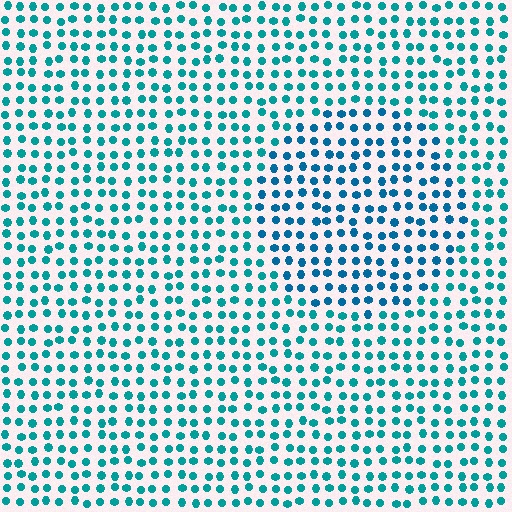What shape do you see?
I see a circle.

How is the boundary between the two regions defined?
The boundary is defined purely by a slight shift in hue (about 21 degrees). Spacing, size, and orientation are identical on both sides.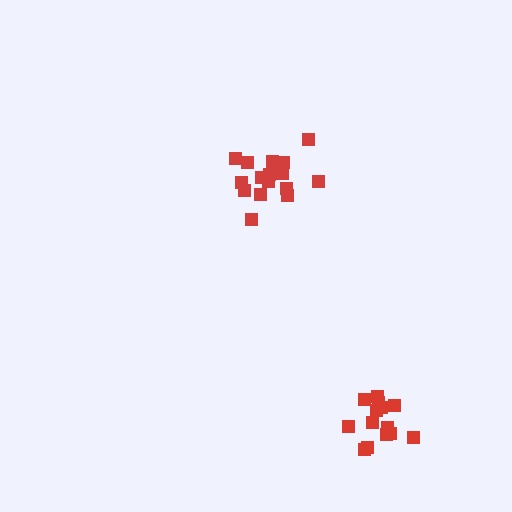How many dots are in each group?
Group 1: 16 dots, Group 2: 14 dots (30 total).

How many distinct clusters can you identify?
There are 2 distinct clusters.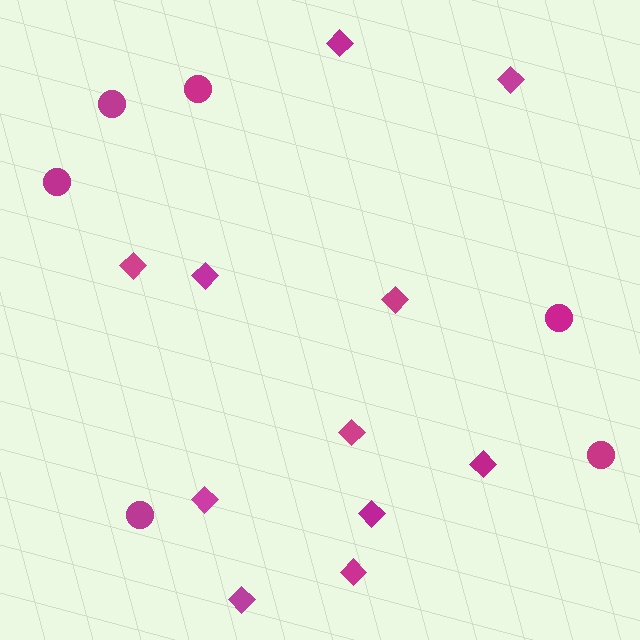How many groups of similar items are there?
There are 2 groups: one group of circles (6) and one group of diamonds (11).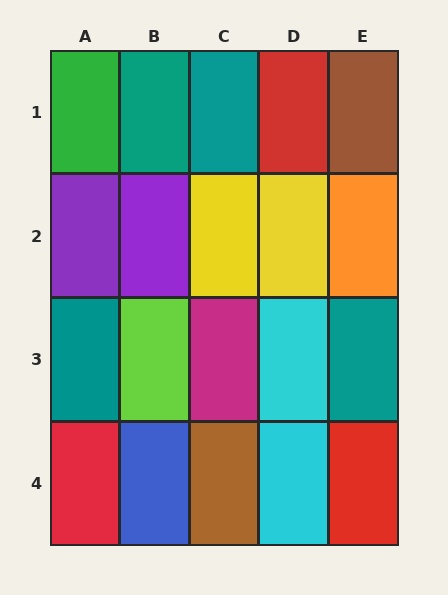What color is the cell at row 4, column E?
Red.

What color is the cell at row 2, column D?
Yellow.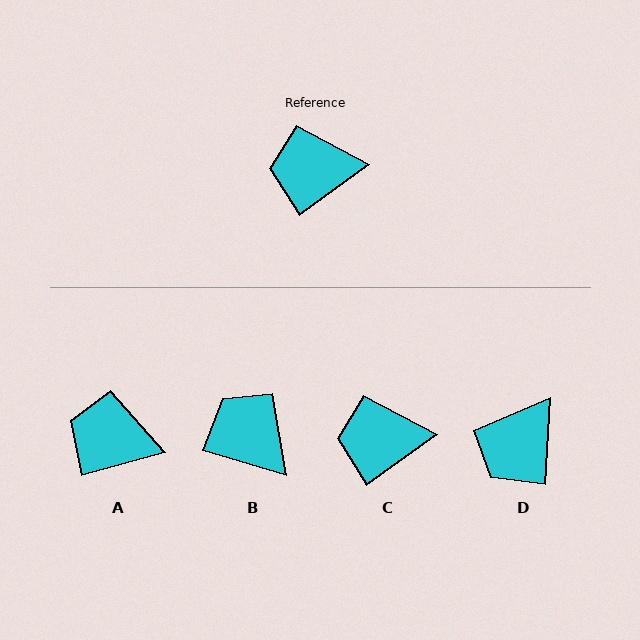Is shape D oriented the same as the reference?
No, it is off by about 51 degrees.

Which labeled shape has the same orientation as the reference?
C.